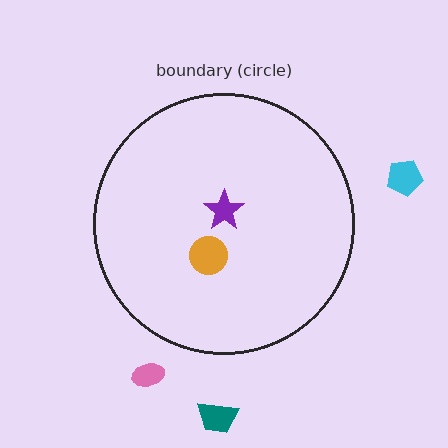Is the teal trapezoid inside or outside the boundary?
Outside.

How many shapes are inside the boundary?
2 inside, 3 outside.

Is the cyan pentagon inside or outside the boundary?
Outside.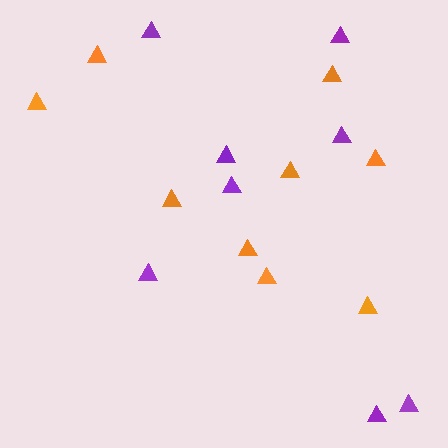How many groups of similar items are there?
There are 2 groups: one group of purple triangles (8) and one group of orange triangles (9).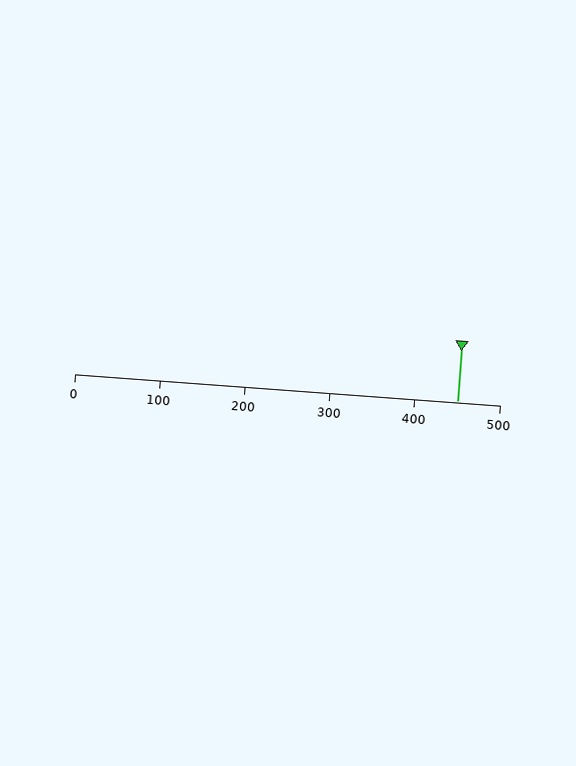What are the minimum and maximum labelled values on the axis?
The axis runs from 0 to 500.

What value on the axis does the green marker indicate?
The marker indicates approximately 450.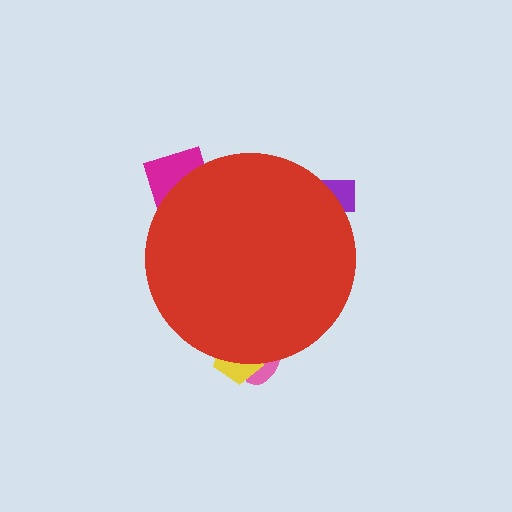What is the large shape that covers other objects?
A red circle.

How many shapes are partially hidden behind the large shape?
4 shapes are partially hidden.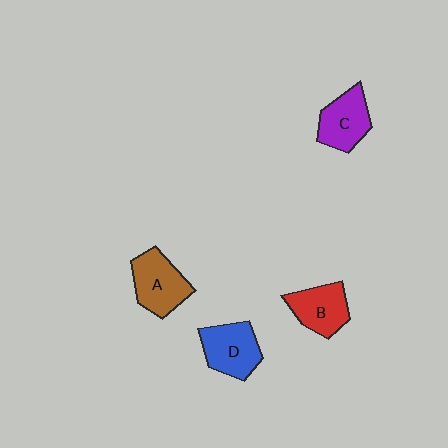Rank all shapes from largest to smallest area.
From largest to smallest: A (brown), D (blue), C (purple), B (red).